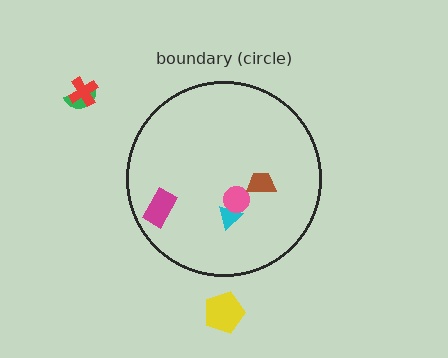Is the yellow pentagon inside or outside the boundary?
Outside.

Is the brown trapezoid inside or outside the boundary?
Inside.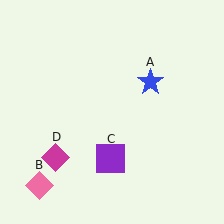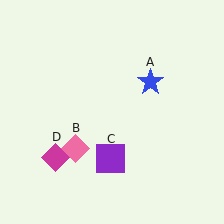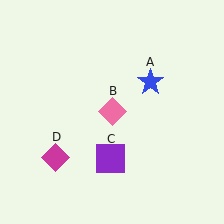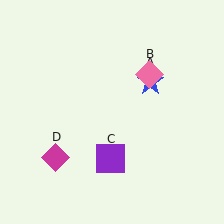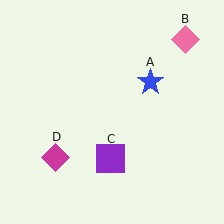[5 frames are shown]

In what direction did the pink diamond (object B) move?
The pink diamond (object B) moved up and to the right.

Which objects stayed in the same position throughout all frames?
Blue star (object A) and purple square (object C) and magenta diamond (object D) remained stationary.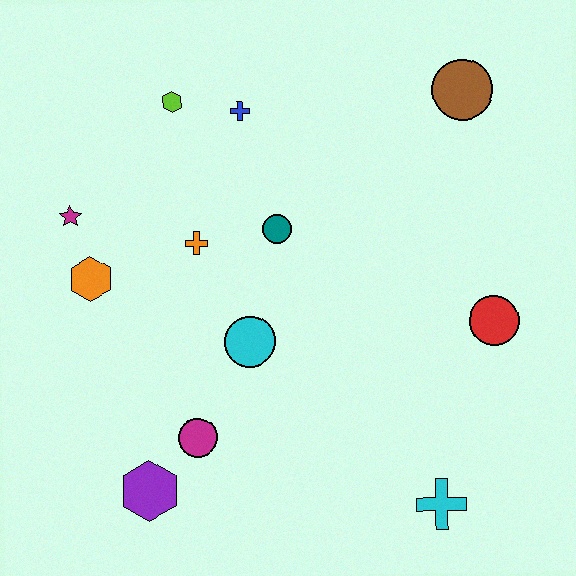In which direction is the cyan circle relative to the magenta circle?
The cyan circle is above the magenta circle.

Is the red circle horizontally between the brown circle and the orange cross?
No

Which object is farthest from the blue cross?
The cyan cross is farthest from the blue cross.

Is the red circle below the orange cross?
Yes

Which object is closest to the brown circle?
The blue cross is closest to the brown circle.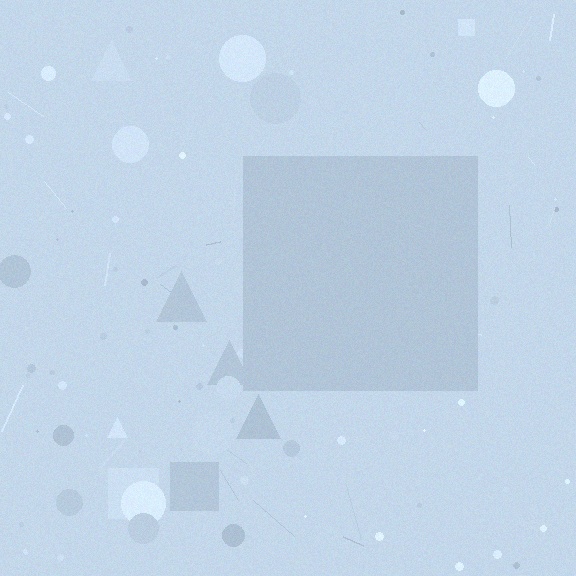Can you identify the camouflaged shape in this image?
The camouflaged shape is a square.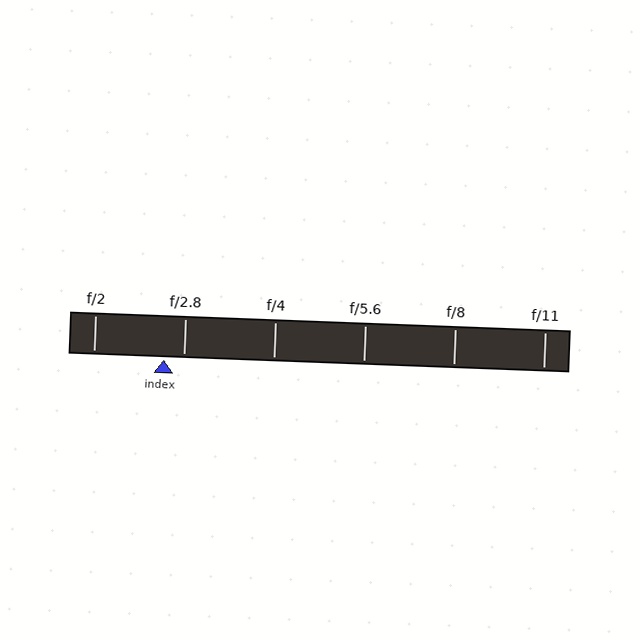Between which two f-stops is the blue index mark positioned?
The index mark is between f/2 and f/2.8.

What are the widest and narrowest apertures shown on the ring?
The widest aperture shown is f/2 and the narrowest is f/11.